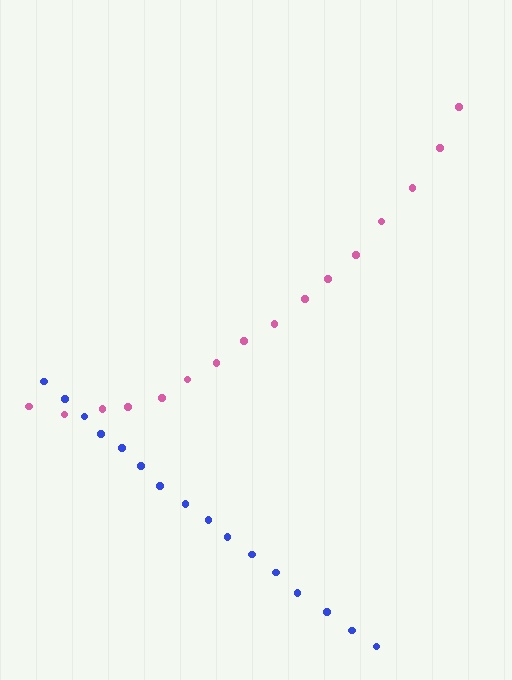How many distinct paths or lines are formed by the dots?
There are 2 distinct paths.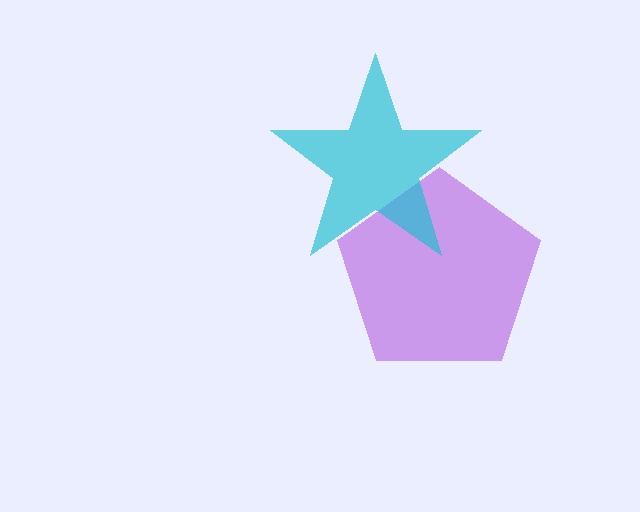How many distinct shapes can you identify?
There are 2 distinct shapes: a purple pentagon, a cyan star.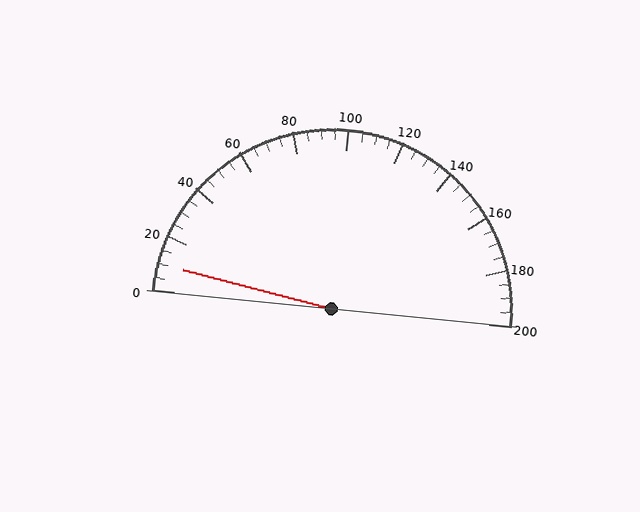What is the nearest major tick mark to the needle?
The nearest major tick mark is 0.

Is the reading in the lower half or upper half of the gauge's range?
The reading is in the lower half of the range (0 to 200).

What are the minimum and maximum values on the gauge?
The gauge ranges from 0 to 200.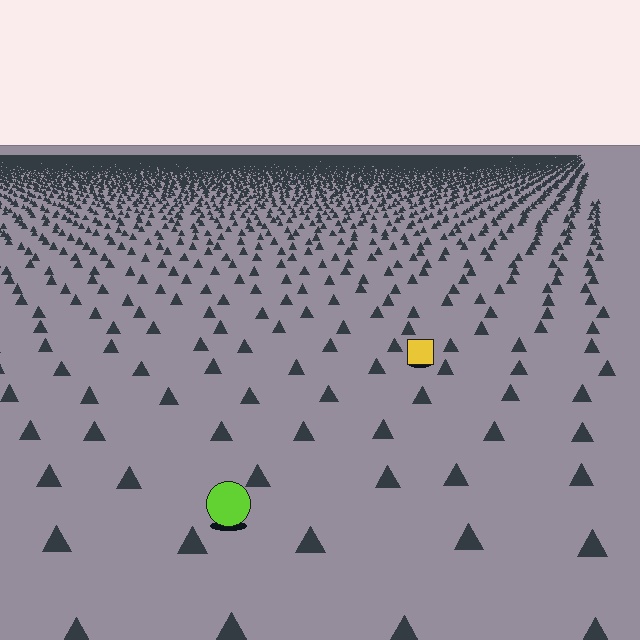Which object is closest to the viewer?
The lime circle is closest. The texture marks near it are larger and more spread out.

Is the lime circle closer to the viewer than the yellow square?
Yes. The lime circle is closer — you can tell from the texture gradient: the ground texture is coarser near it.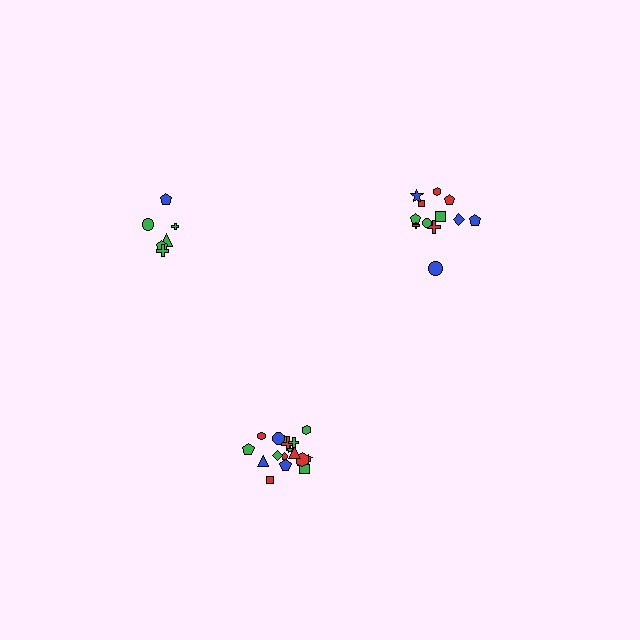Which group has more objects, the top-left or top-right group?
The top-right group.